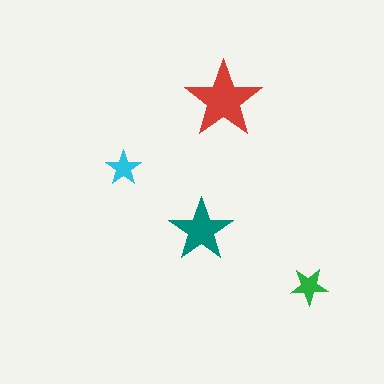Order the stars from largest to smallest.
the red one, the teal one, the green one, the cyan one.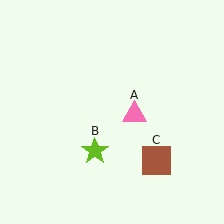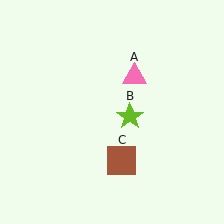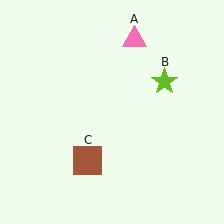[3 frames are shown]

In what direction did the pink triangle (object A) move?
The pink triangle (object A) moved up.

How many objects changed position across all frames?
3 objects changed position: pink triangle (object A), lime star (object B), brown square (object C).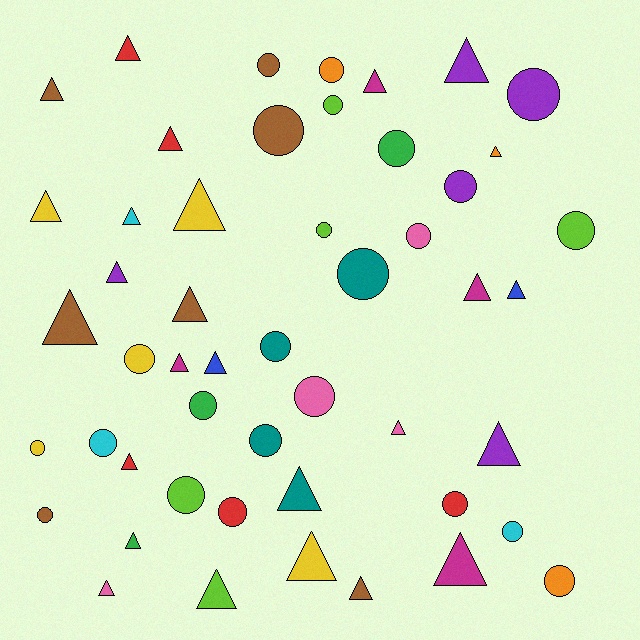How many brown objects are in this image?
There are 7 brown objects.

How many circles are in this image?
There are 24 circles.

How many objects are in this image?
There are 50 objects.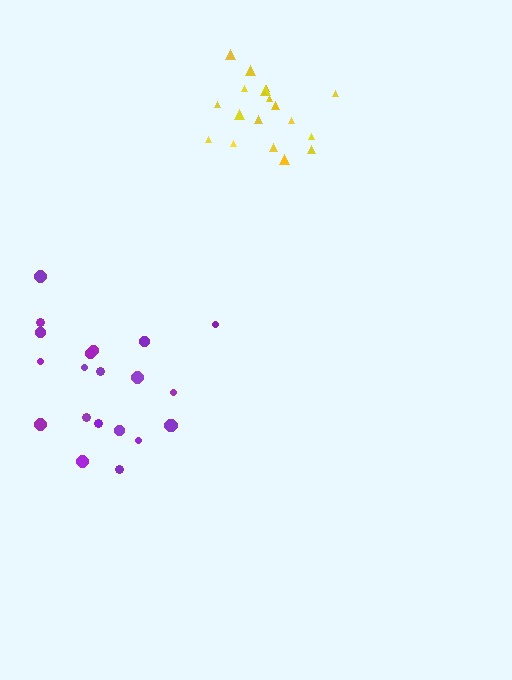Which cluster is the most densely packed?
Yellow.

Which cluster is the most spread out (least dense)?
Purple.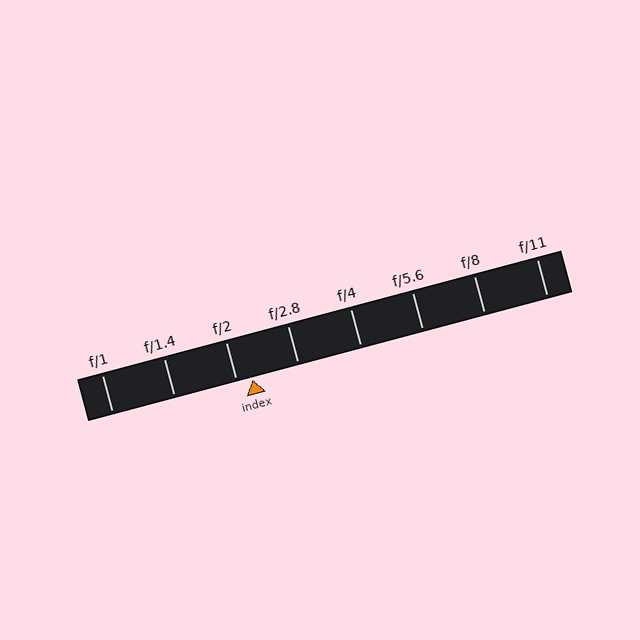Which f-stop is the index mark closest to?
The index mark is closest to f/2.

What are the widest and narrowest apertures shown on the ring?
The widest aperture shown is f/1 and the narrowest is f/11.